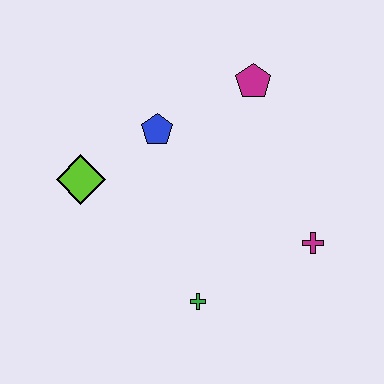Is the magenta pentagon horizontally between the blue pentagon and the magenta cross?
Yes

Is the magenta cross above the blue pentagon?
No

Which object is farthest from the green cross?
The magenta pentagon is farthest from the green cross.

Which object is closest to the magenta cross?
The green cross is closest to the magenta cross.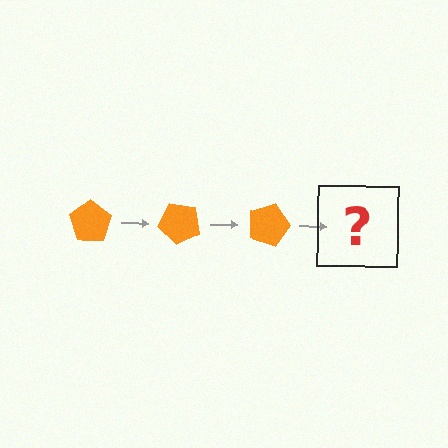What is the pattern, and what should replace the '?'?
The pattern is that the pentagon rotates 45 degrees each step. The '?' should be an orange pentagon rotated 135 degrees.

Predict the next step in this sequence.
The next step is an orange pentagon rotated 135 degrees.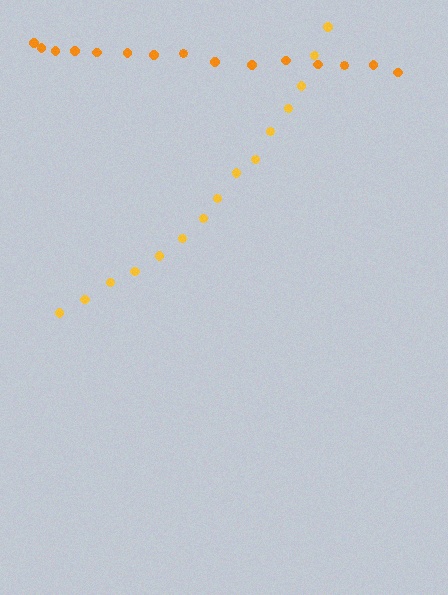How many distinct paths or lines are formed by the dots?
There are 2 distinct paths.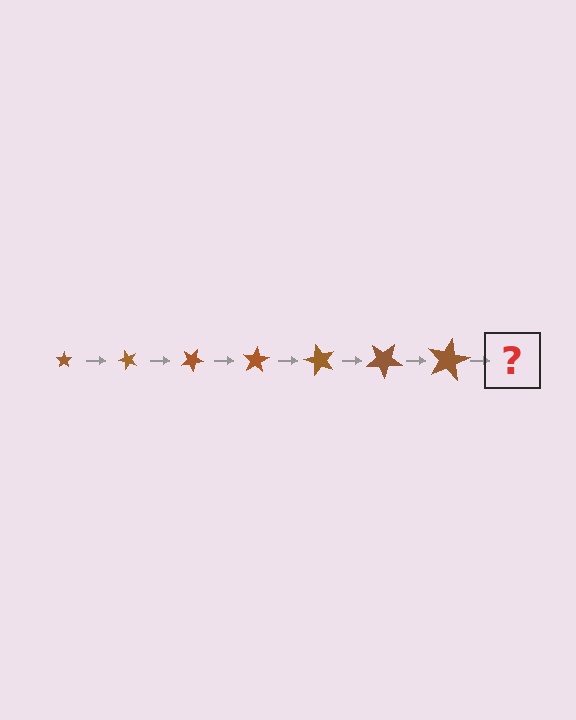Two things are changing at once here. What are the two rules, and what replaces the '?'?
The two rules are that the star grows larger each step and it rotates 50 degrees each step. The '?' should be a star, larger than the previous one and rotated 350 degrees from the start.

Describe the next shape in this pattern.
It should be a star, larger than the previous one and rotated 350 degrees from the start.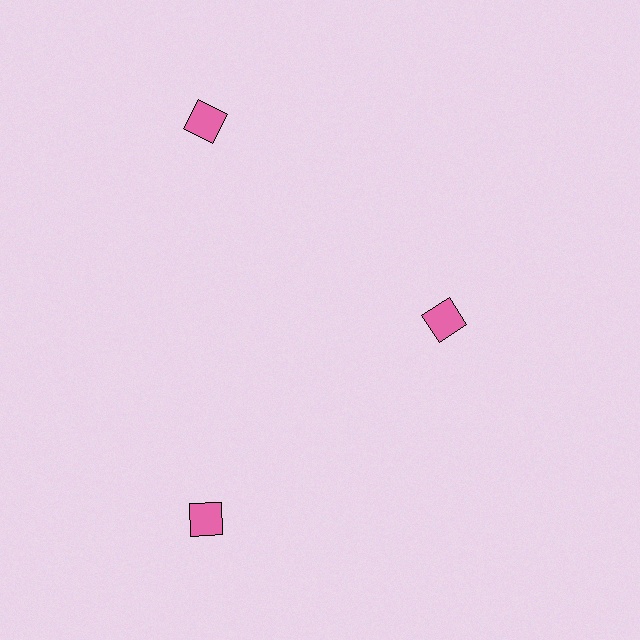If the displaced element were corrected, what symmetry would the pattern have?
It would have 3-fold rotational symmetry — the pattern would map onto itself every 120 degrees.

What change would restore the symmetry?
The symmetry would be restored by moving it outward, back onto the ring so that all 3 diamonds sit at equal angles and equal distance from the center.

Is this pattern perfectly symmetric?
No. The 3 pink diamonds are arranged in a ring, but one element near the 3 o'clock position is pulled inward toward the center, breaking the 3-fold rotational symmetry.